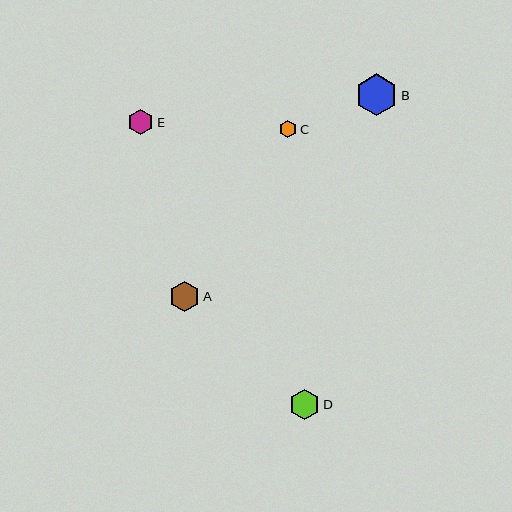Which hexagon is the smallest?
Hexagon C is the smallest with a size of approximately 17 pixels.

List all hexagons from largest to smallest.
From largest to smallest: B, D, A, E, C.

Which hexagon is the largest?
Hexagon B is the largest with a size of approximately 42 pixels.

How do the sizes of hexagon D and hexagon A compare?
Hexagon D and hexagon A are approximately the same size.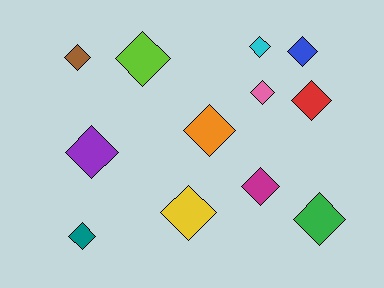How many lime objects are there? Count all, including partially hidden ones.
There is 1 lime object.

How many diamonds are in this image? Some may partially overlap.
There are 12 diamonds.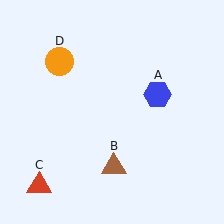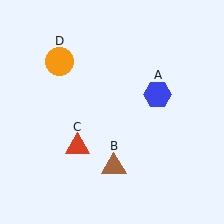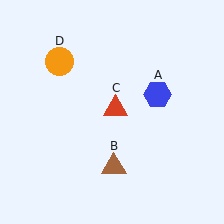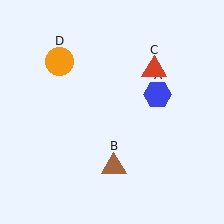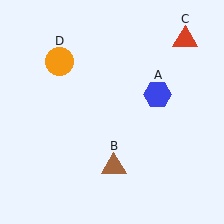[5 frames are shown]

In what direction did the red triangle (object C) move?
The red triangle (object C) moved up and to the right.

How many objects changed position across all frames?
1 object changed position: red triangle (object C).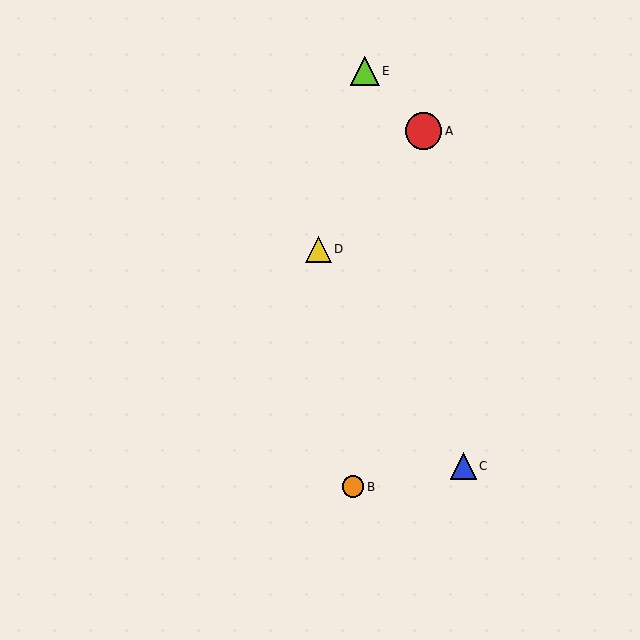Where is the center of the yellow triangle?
The center of the yellow triangle is at (318, 249).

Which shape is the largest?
The red circle (labeled A) is the largest.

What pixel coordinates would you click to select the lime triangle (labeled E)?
Click at (365, 71) to select the lime triangle E.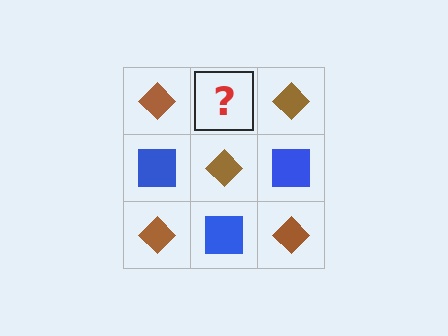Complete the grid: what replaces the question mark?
The question mark should be replaced with a blue square.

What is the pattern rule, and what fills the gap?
The rule is that it alternates brown diamond and blue square in a checkerboard pattern. The gap should be filled with a blue square.